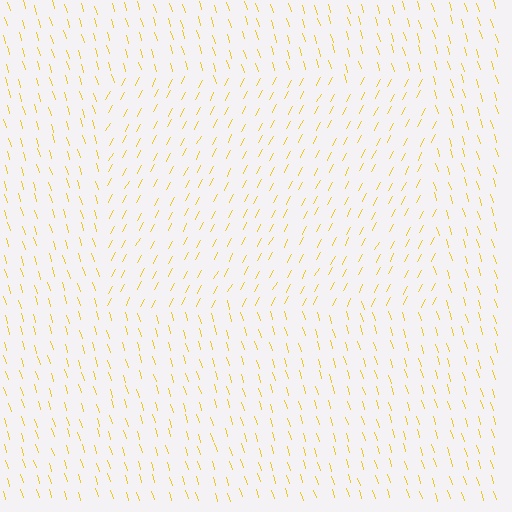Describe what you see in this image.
The image is filled with small yellow line segments. A rectangle region in the image has lines oriented differently from the surrounding lines, creating a visible texture boundary.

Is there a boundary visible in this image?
Yes, there is a texture boundary formed by a change in line orientation.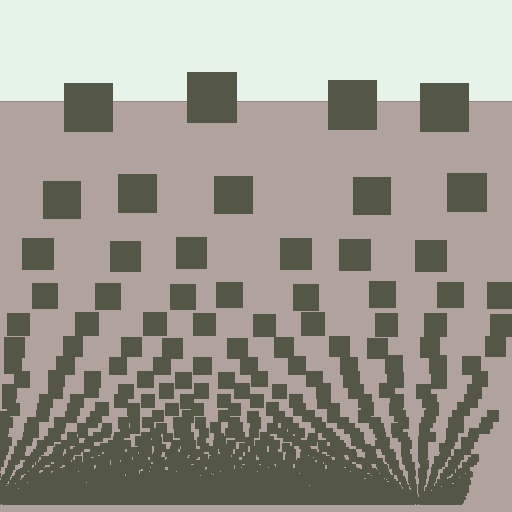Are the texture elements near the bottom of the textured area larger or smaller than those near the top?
Smaller. The gradient is inverted — elements near the bottom are smaller and denser.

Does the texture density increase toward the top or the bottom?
Density increases toward the bottom.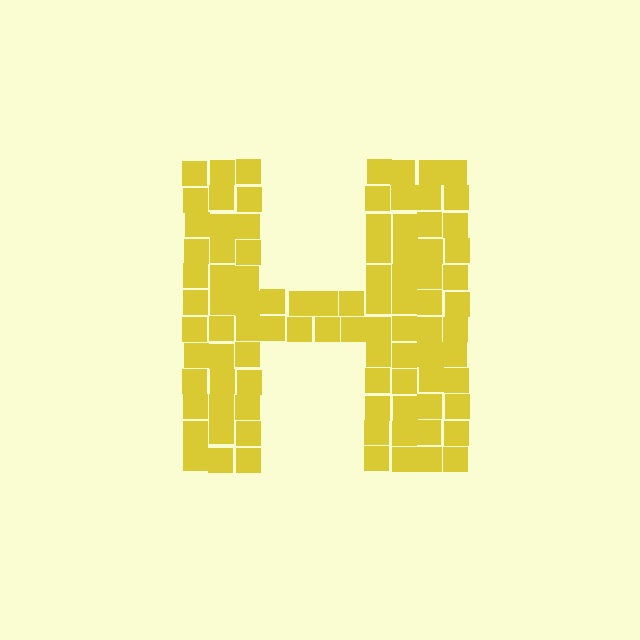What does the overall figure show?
The overall figure shows the letter H.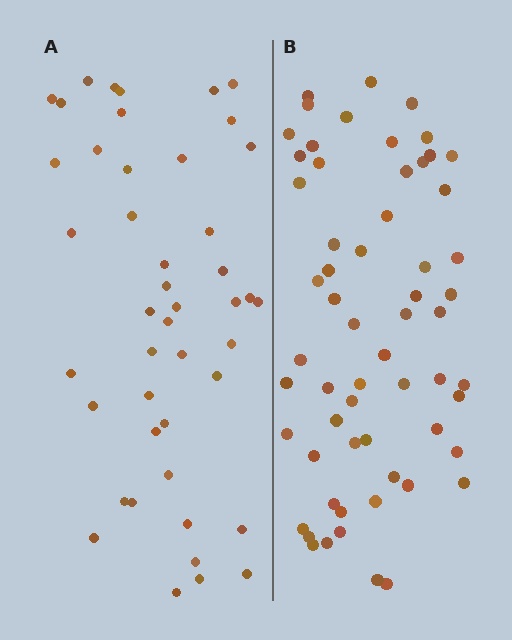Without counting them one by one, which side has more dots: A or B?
Region B (the right region) has more dots.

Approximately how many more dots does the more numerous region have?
Region B has approximately 15 more dots than region A.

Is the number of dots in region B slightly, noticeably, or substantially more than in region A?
Region B has noticeably more, but not dramatically so. The ratio is roughly 1.3 to 1.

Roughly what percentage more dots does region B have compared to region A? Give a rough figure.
About 35% more.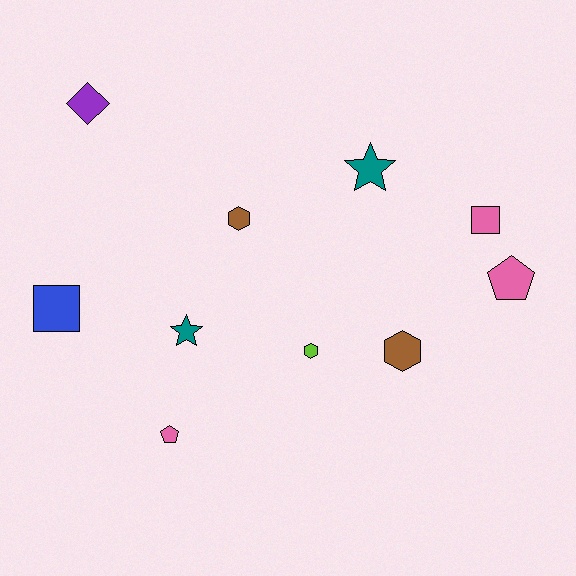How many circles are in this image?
There are no circles.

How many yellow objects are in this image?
There are no yellow objects.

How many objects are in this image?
There are 10 objects.